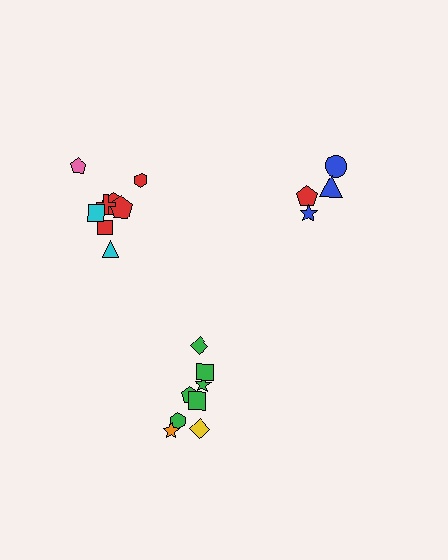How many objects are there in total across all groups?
There are 20 objects.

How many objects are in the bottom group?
There are 8 objects.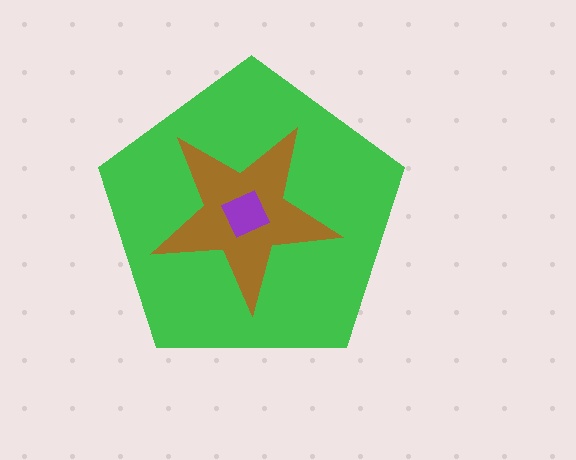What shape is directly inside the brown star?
The purple square.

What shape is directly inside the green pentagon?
The brown star.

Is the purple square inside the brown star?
Yes.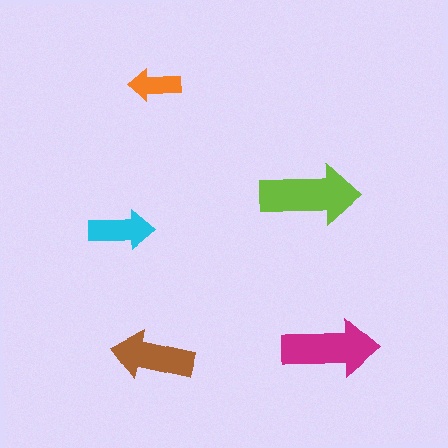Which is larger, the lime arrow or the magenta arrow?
The lime one.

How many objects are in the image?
There are 5 objects in the image.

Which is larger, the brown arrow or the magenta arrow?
The magenta one.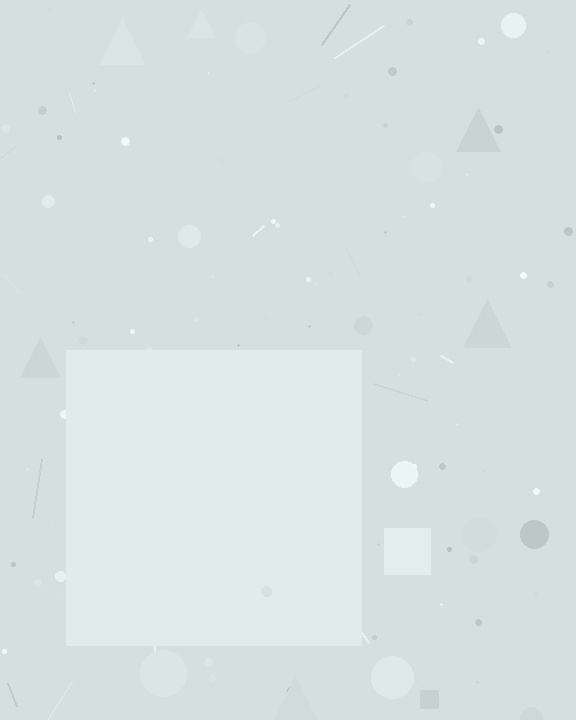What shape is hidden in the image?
A square is hidden in the image.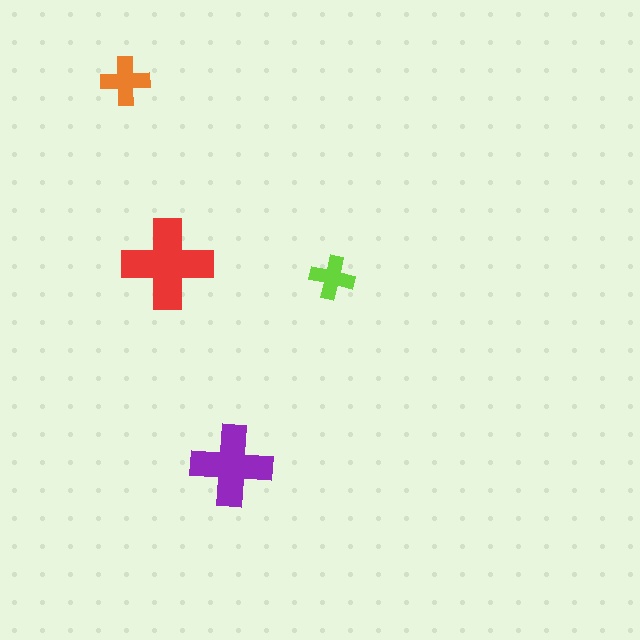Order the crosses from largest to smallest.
the red one, the purple one, the orange one, the lime one.